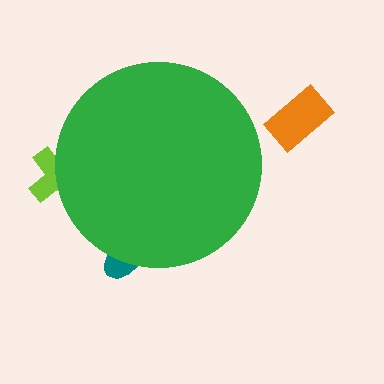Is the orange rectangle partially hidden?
No, the orange rectangle is fully visible.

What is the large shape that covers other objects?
A green circle.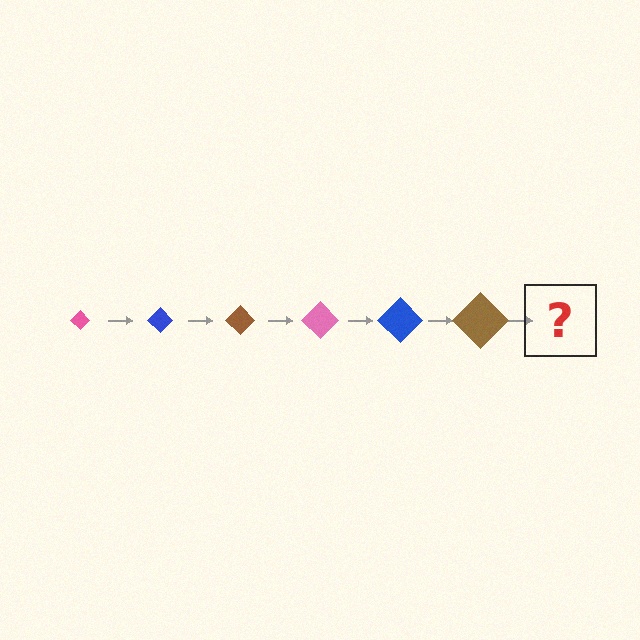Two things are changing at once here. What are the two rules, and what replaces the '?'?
The two rules are that the diamond grows larger each step and the color cycles through pink, blue, and brown. The '?' should be a pink diamond, larger than the previous one.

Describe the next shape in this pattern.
It should be a pink diamond, larger than the previous one.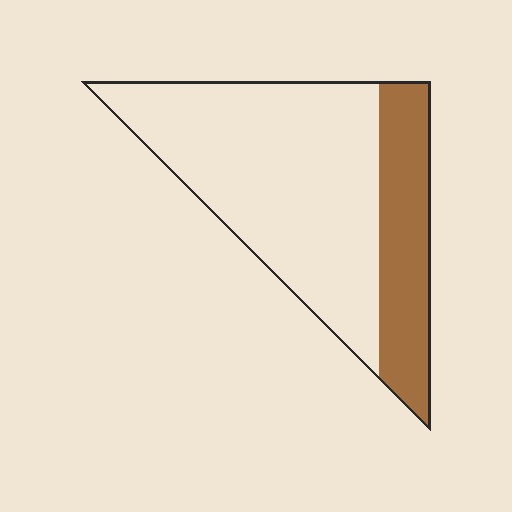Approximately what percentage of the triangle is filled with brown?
Approximately 25%.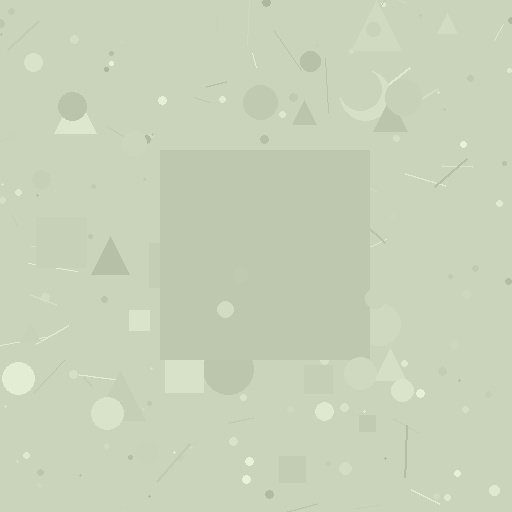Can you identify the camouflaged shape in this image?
The camouflaged shape is a square.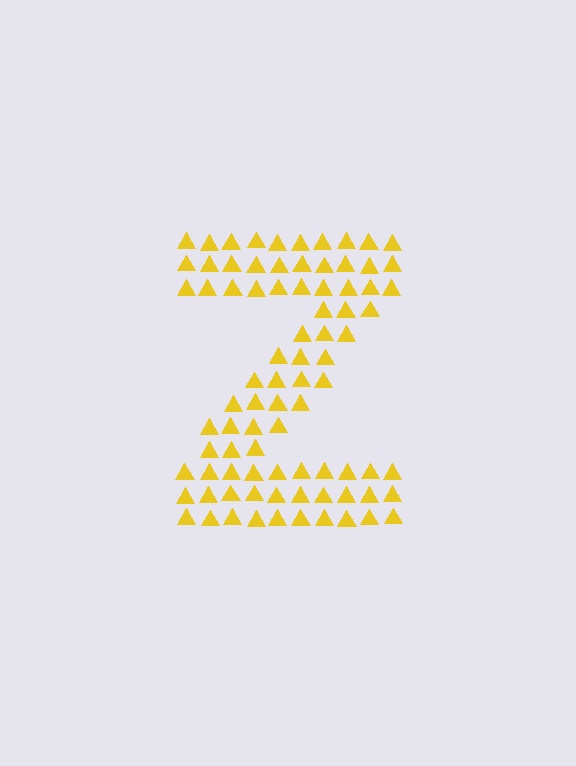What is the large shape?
The large shape is the letter Z.